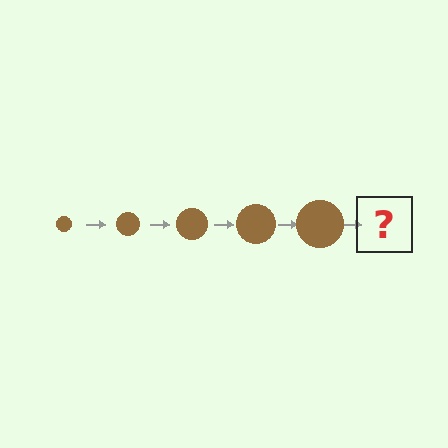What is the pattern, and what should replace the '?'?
The pattern is that the circle gets progressively larger each step. The '?' should be a brown circle, larger than the previous one.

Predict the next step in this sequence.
The next step is a brown circle, larger than the previous one.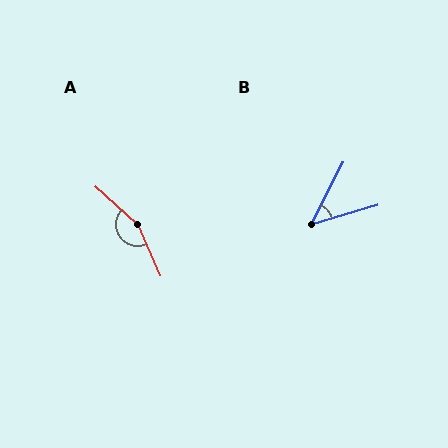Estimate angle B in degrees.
Approximately 47 degrees.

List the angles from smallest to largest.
B (47°), A (156°).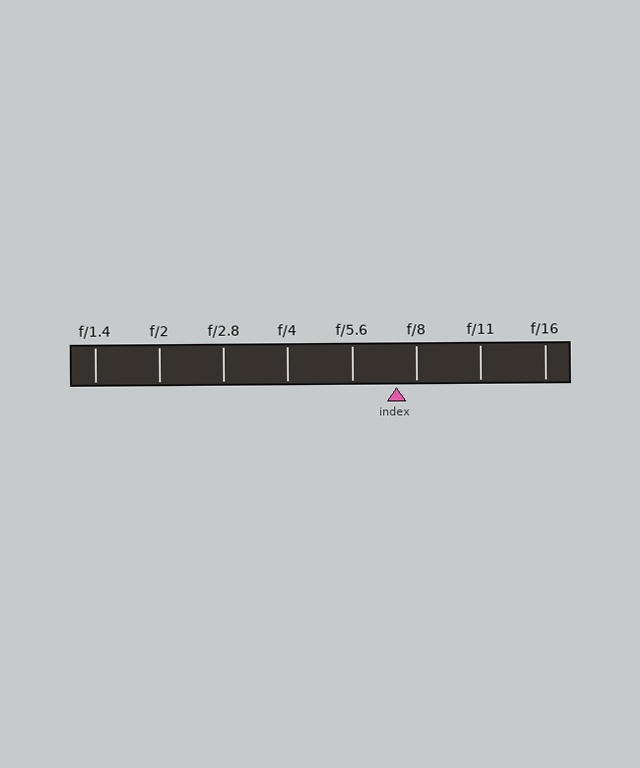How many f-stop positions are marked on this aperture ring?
There are 8 f-stop positions marked.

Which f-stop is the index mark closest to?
The index mark is closest to f/8.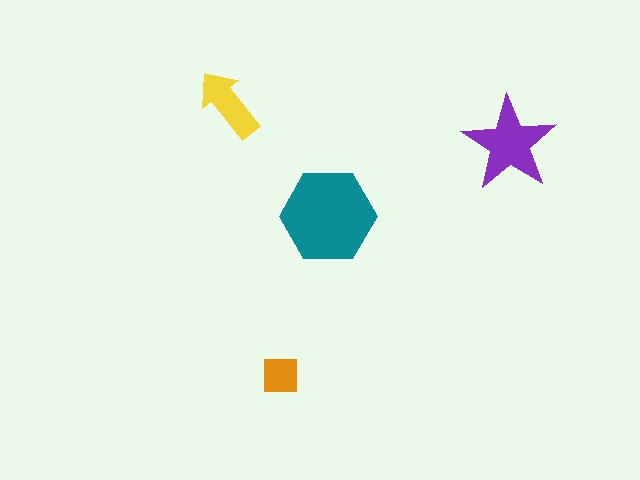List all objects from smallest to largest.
The orange square, the yellow arrow, the purple star, the teal hexagon.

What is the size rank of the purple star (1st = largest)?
2nd.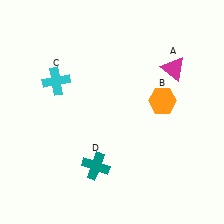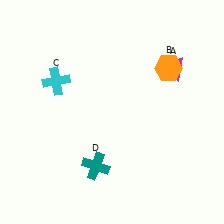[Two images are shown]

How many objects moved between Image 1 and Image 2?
1 object moved between the two images.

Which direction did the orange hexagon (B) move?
The orange hexagon (B) moved up.